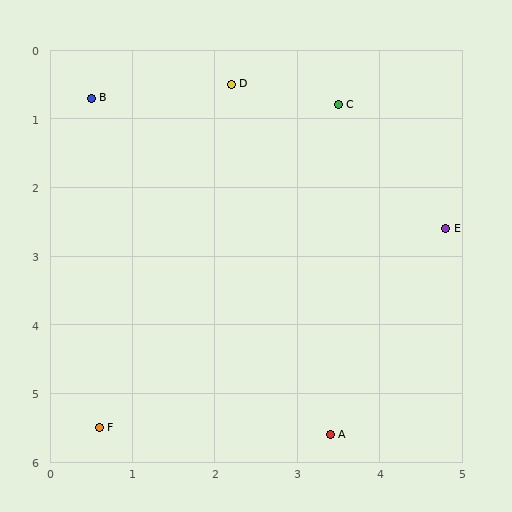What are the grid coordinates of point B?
Point B is at approximately (0.5, 0.7).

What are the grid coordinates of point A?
Point A is at approximately (3.4, 5.6).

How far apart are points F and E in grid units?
Points F and E are about 5.1 grid units apart.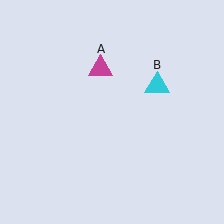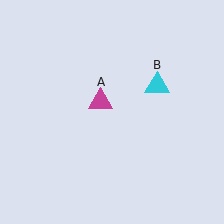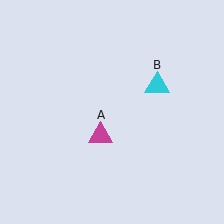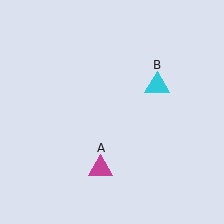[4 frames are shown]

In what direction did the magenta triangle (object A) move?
The magenta triangle (object A) moved down.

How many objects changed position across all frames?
1 object changed position: magenta triangle (object A).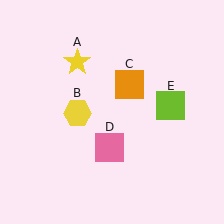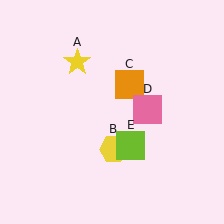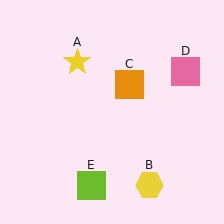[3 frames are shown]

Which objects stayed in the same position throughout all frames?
Yellow star (object A) and orange square (object C) remained stationary.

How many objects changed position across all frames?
3 objects changed position: yellow hexagon (object B), pink square (object D), lime square (object E).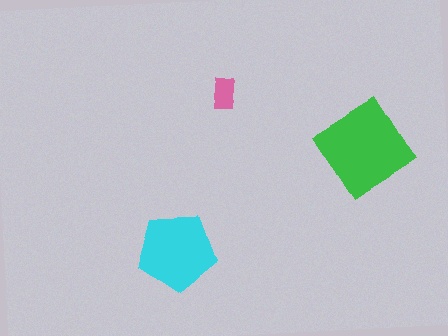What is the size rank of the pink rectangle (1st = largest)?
3rd.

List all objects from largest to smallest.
The green diamond, the cyan pentagon, the pink rectangle.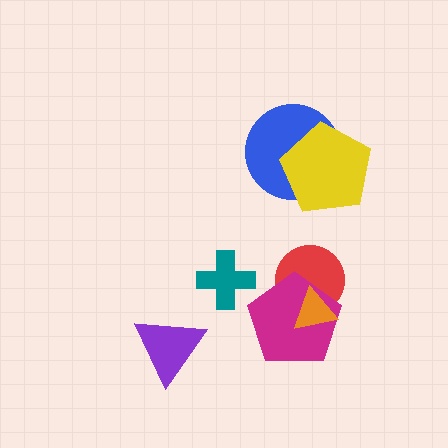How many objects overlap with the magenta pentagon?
2 objects overlap with the magenta pentagon.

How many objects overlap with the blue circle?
1 object overlaps with the blue circle.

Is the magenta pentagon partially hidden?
Yes, it is partially covered by another shape.